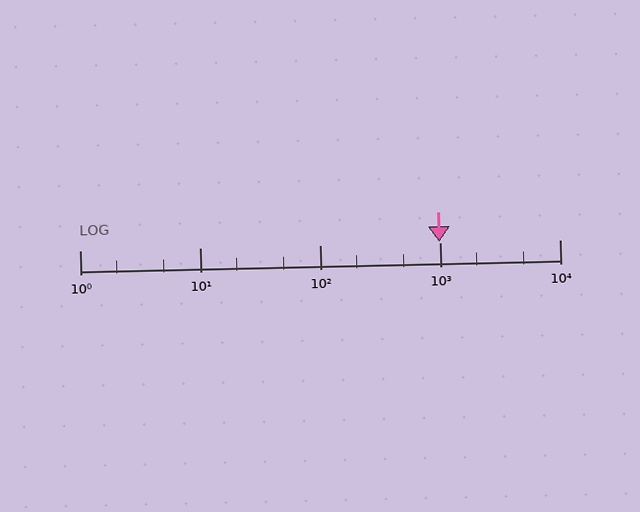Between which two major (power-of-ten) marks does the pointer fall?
The pointer is between 100 and 1000.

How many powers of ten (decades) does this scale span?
The scale spans 4 decades, from 1 to 10000.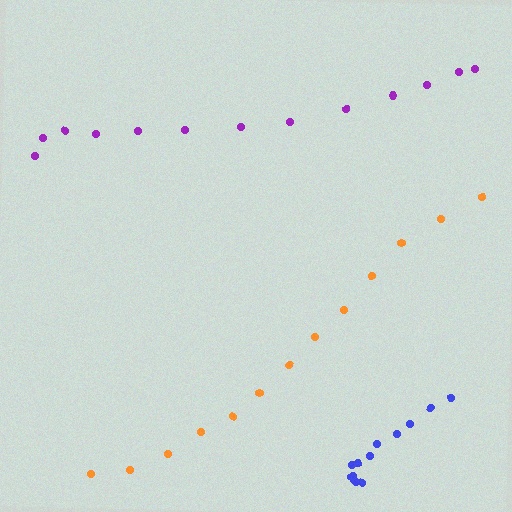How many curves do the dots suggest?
There are 3 distinct paths.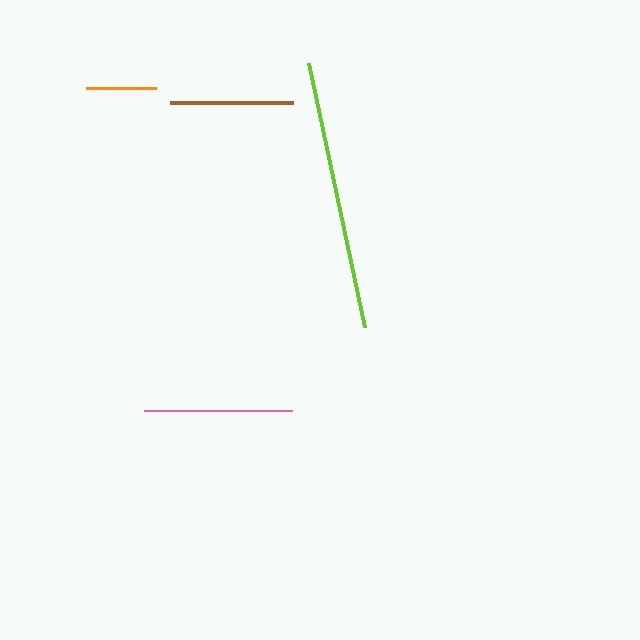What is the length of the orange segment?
The orange segment is approximately 69 pixels long.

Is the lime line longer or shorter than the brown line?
The lime line is longer than the brown line.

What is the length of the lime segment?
The lime segment is approximately 270 pixels long.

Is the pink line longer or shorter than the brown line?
The pink line is longer than the brown line.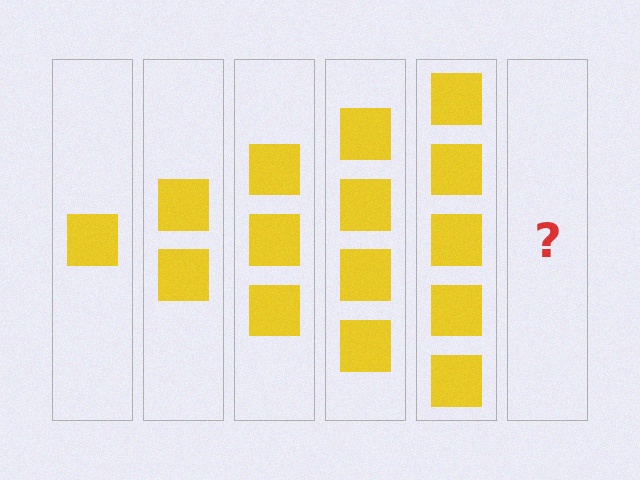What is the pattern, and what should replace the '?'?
The pattern is that each step adds one more square. The '?' should be 6 squares.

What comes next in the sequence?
The next element should be 6 squares.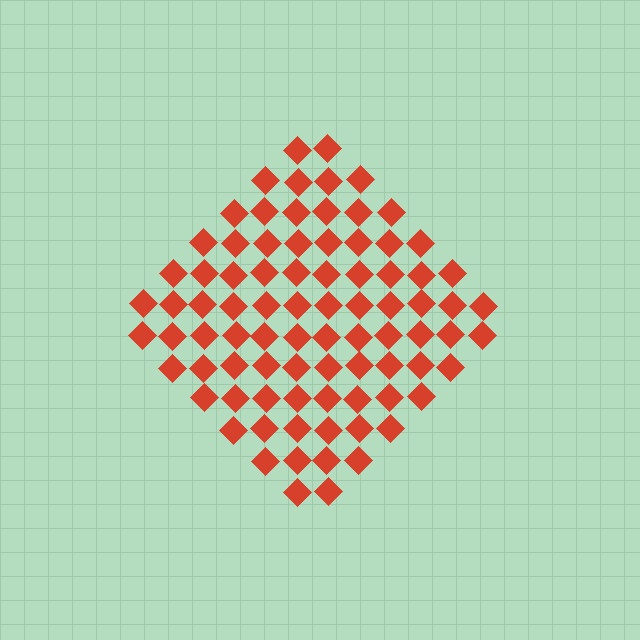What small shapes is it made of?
It is made of small diamonds.